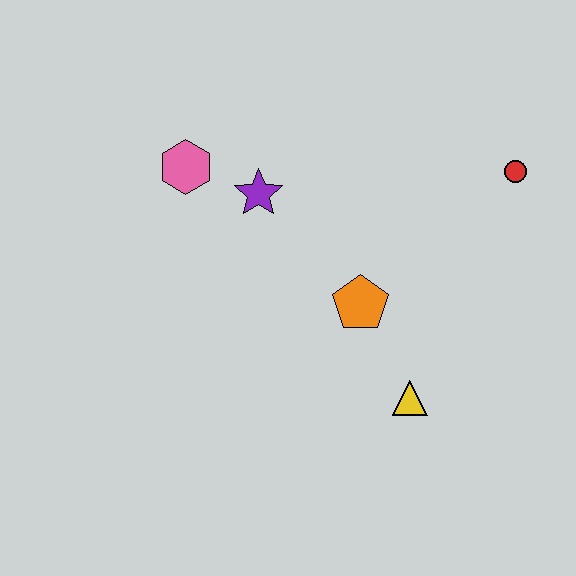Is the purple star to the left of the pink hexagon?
No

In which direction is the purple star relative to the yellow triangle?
The purple star is above the yellow triangle.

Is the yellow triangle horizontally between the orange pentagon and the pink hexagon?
No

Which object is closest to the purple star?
The pink hexagon is closest to the purple star.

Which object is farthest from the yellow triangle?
The pink hexagon is farthest from the yellow triangle.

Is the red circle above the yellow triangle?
Yes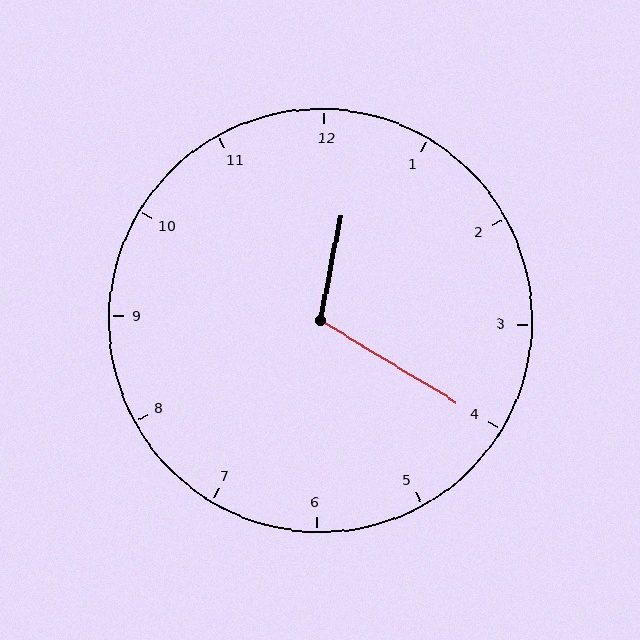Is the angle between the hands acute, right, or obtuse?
It is obtuse.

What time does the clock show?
12:20.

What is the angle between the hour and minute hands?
Approximately 110 degrees.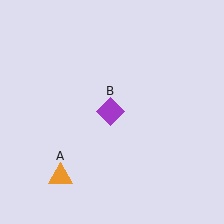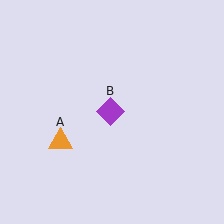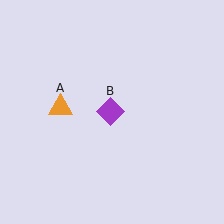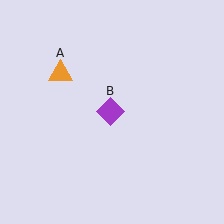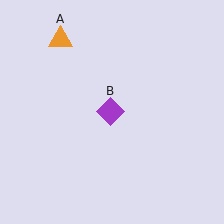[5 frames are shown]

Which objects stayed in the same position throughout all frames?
Purple diamond (object B) remained stationary.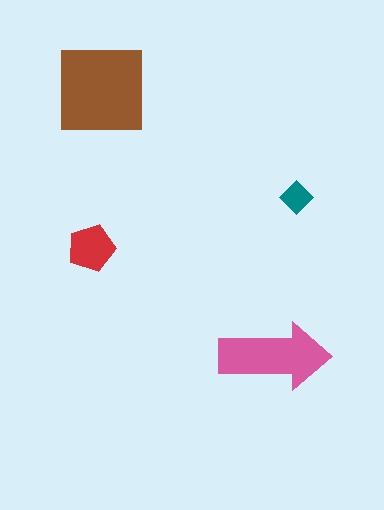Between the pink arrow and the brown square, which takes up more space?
The brown square.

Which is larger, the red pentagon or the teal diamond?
The red pentagon.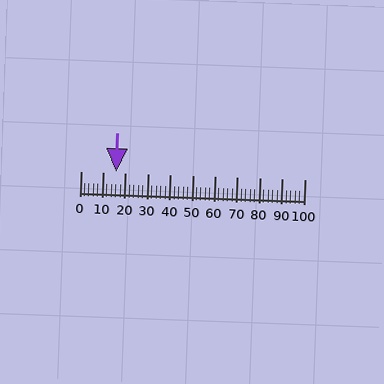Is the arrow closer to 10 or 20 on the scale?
The arrow is closer to 20.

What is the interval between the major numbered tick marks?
The major tick marks are spaced 10 units apart.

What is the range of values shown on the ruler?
The ruler shows values from 0 to 100.